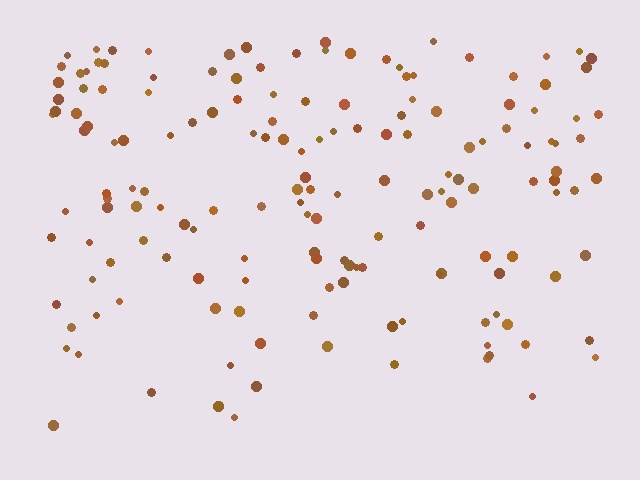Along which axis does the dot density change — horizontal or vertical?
Vertical.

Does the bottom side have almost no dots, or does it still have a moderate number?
Still a moderate number, just noticeably fewer than the top.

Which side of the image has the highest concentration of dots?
The top.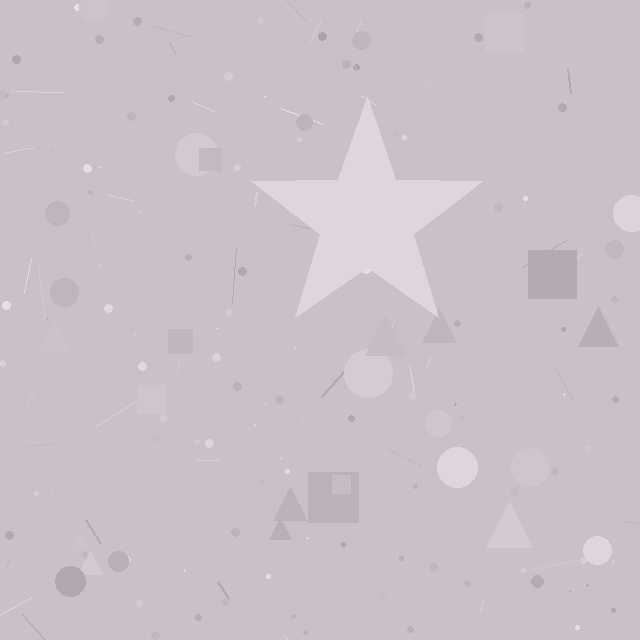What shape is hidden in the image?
A star is hidden in the image.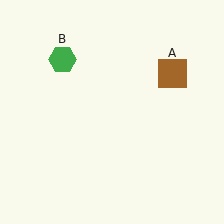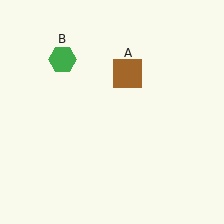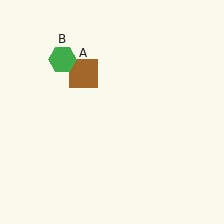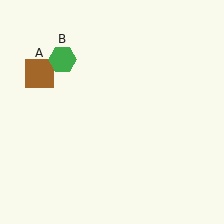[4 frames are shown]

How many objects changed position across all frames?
1 object changed position: brown square (object A).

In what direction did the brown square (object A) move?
The brown square (object A) moved left.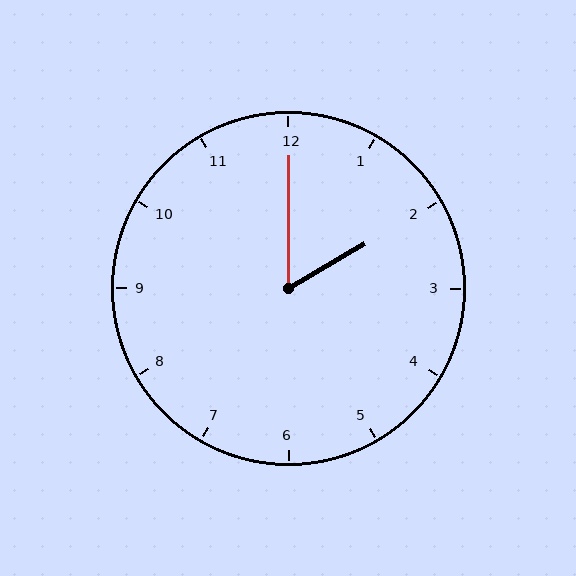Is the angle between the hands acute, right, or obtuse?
It is acute.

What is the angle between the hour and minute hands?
Approximately 60 degrees.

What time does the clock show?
2:00.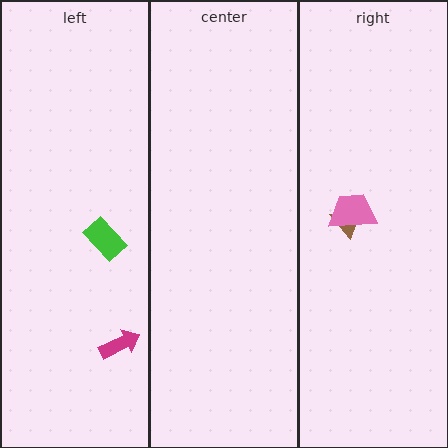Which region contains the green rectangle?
The left region.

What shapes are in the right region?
The brown triangle, the pink trapezoid.